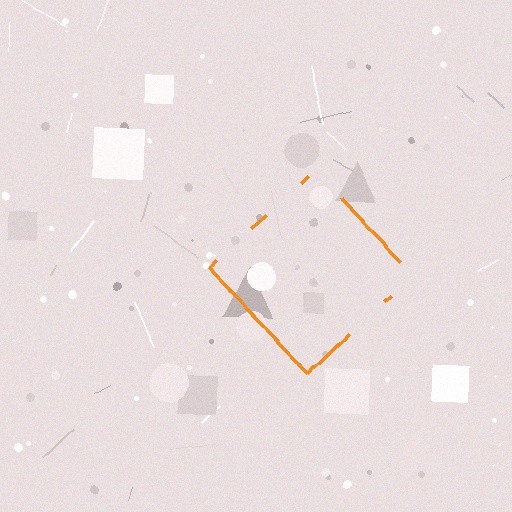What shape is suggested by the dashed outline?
The dashed outline suggests a diamond.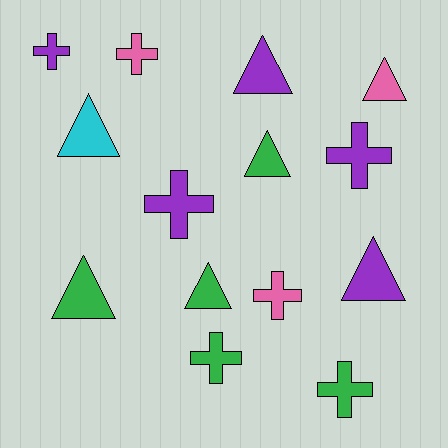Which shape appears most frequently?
Cross, with 7 objects.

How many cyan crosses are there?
There are no cyan crosses.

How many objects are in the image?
There are 14 objects.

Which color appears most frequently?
Purple, with 5 objects.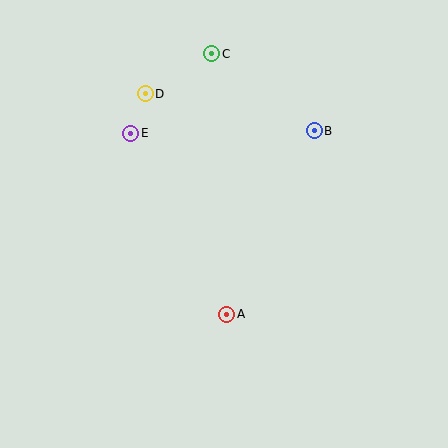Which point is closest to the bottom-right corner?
Point A is closest to the bottom-right corner.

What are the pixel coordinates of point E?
Point E is at (131, 133).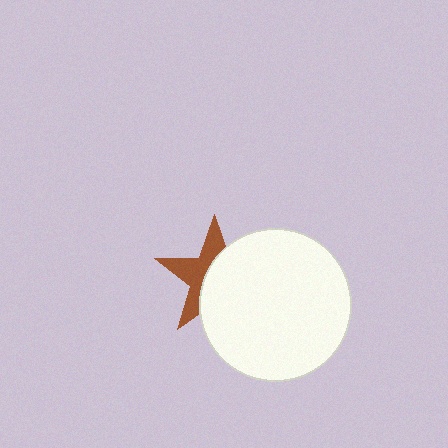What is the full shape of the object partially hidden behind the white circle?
The partially hidden object is a brown star.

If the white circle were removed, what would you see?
You would see the complete brown star.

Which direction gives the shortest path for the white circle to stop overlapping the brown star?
Moving right gives the shortest separation.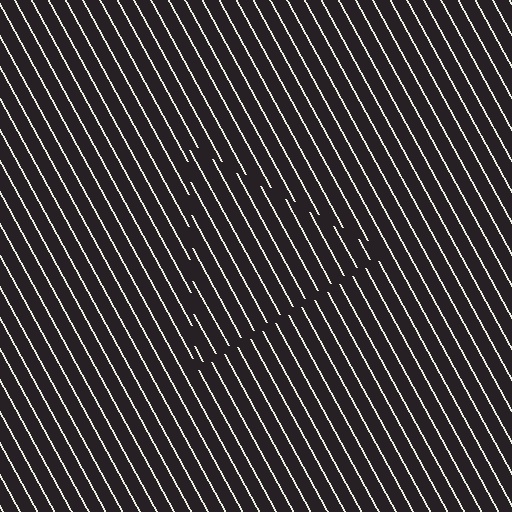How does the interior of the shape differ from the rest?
The interior of the shape contains the same grating, shifted by half a period — the contour is defined by the phase discontinuity where line-ends from the inner and outer gratings abut.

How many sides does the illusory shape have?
3 sides — the line-ends trace a triangle.